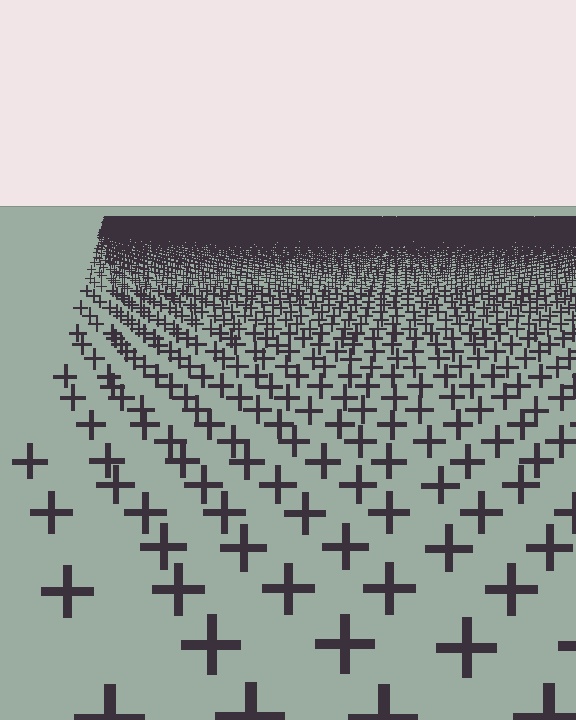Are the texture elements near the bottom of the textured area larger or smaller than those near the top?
Larger. Near the bottom, elements are closer to the viewer and appear at a bigger on-screen size.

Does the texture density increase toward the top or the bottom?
Density increases toward the top.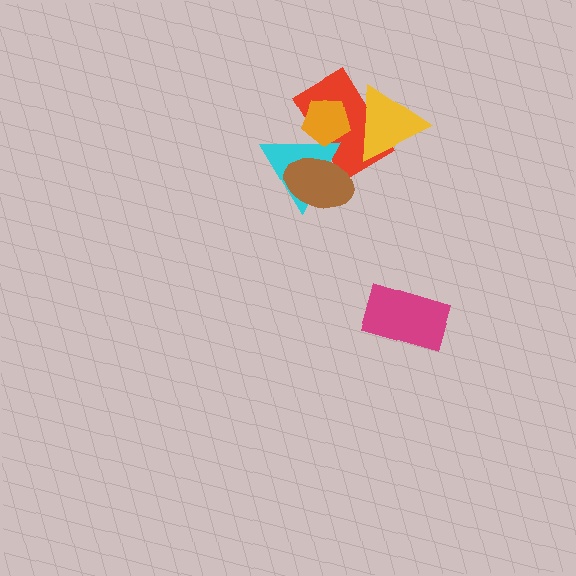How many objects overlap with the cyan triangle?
3 objects overlap with the cyan triangle.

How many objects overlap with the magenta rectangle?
0 objects overlap with the magenta rectangle.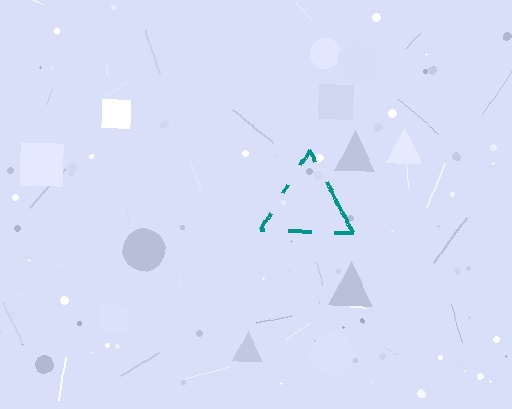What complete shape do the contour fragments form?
The contour fragments form a triangle.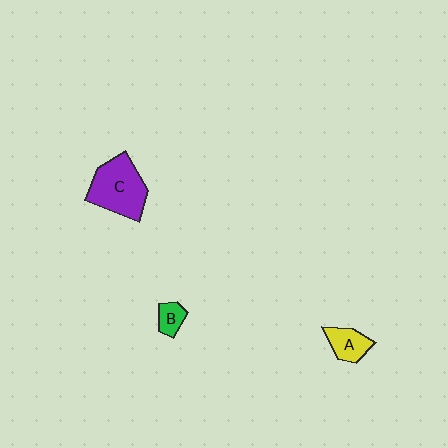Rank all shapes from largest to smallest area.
From largest to smallest: C (purple), A (yellow), B (green).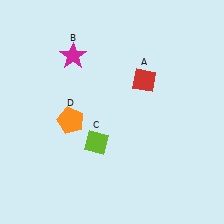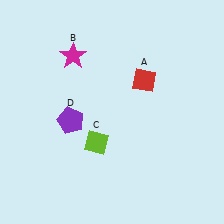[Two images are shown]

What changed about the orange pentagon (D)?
In Image 1, D is orange. In Image 2, it changed to purple.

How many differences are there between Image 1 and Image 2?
There is 1 difference between the two images.